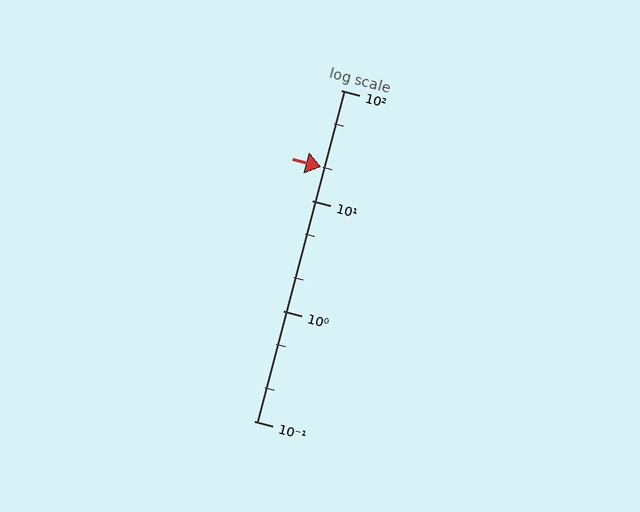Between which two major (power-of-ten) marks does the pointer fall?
The pointer is between 10 and 100.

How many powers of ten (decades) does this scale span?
The scale spans 3 decades, from 0.1 to 100.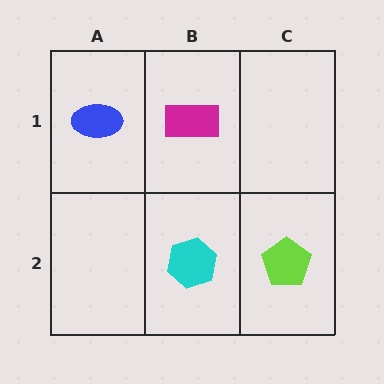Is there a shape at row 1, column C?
No, that cell is empty.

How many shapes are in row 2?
2 shapes.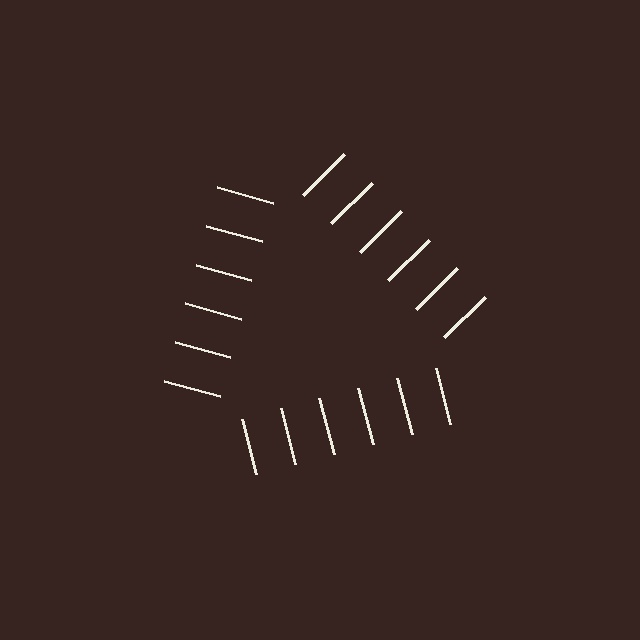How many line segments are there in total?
18 — 6 along each of the 3 edges.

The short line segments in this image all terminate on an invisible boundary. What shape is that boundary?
An illusory triangle — the line segments terminate on its edges but no continuous stroke is drawn.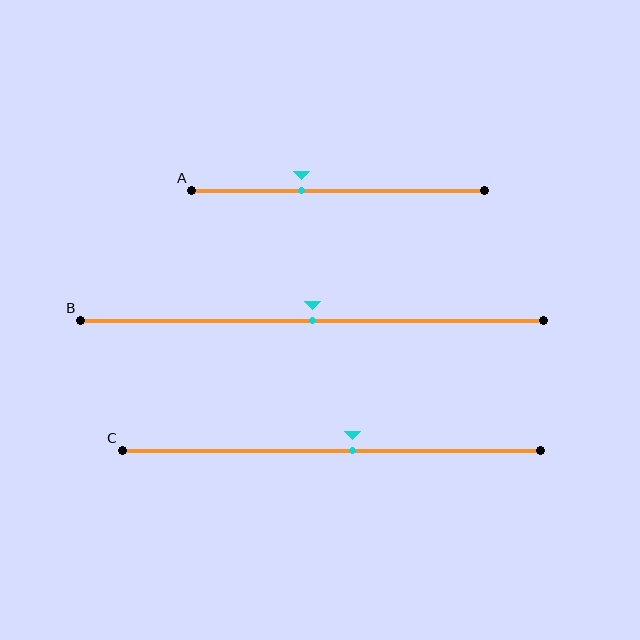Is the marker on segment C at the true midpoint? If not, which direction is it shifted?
No, the marker on segment C is shifted to the right by about 5% of the segment length.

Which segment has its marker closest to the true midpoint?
Segment B has its marker closest to the true midpoint.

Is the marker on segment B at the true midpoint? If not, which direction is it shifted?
Yes, the marker on segment B is at the true midpoint.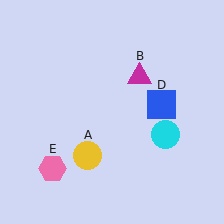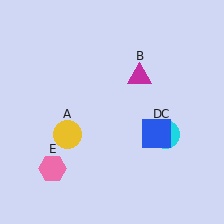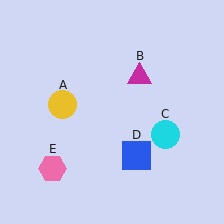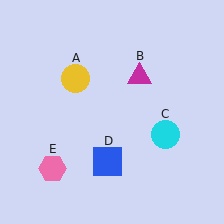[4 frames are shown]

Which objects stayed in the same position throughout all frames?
Magenta triangle (object B) and cyan circle (object C) and pink hexagon (object E) remained stationary.